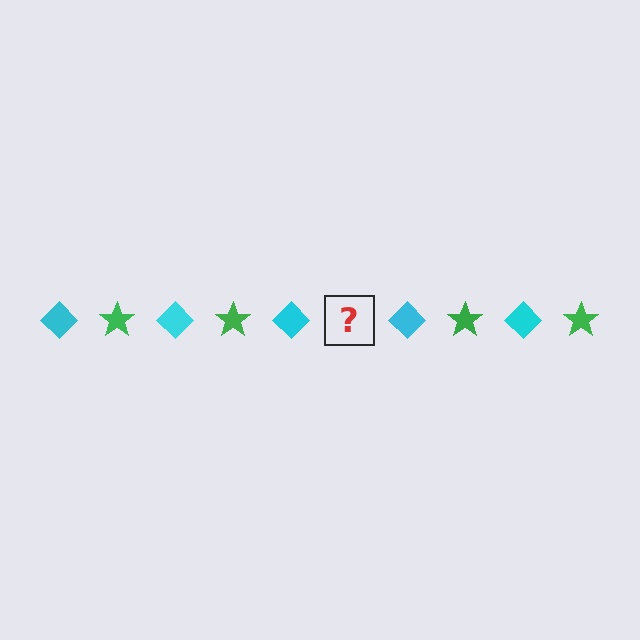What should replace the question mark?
The question mark should be replaced with a green star.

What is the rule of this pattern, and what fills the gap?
The rule is that the pattern alternates between cyan diamond and green star. The gap should be filled with a green star.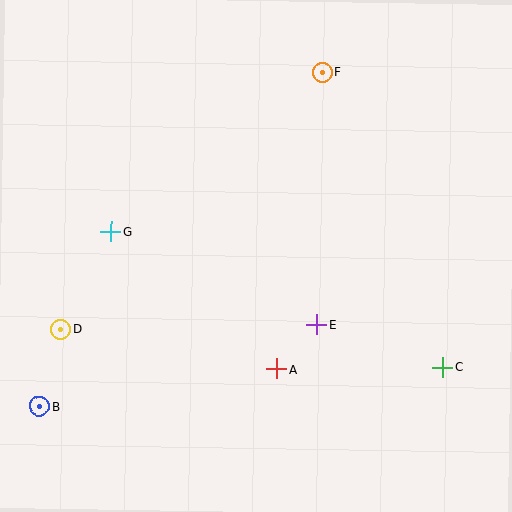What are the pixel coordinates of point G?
Point G is at (111, 232).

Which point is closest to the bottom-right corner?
Point C is closest to the bottom-right corner.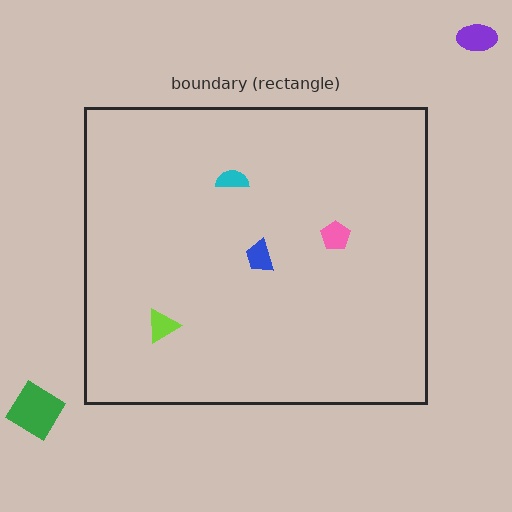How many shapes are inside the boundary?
4 inside, 2 outside.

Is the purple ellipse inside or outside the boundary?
Outside.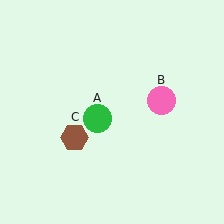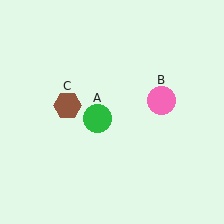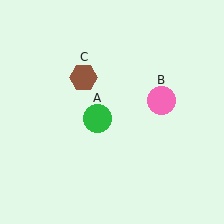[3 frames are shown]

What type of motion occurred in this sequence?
The brown hexagon (object C) rotated clockwise around the center of the scene.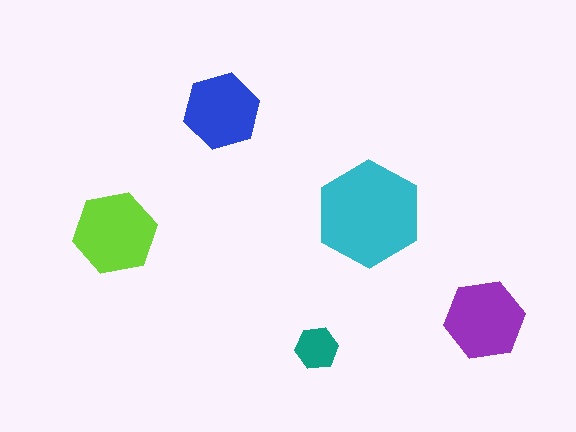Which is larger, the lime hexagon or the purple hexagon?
The lime one.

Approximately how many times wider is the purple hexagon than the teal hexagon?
About 2 times wider.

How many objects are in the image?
There are 5 objects in the image.